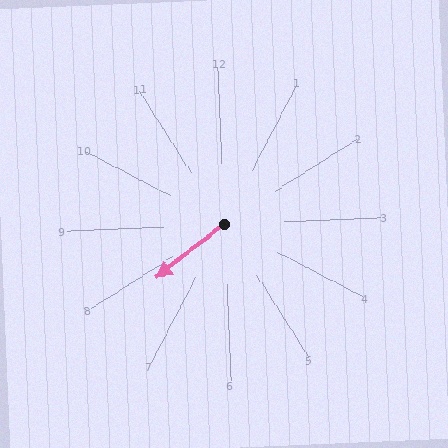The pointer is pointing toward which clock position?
Roughly 8 o'clock.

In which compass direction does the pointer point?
Southwest.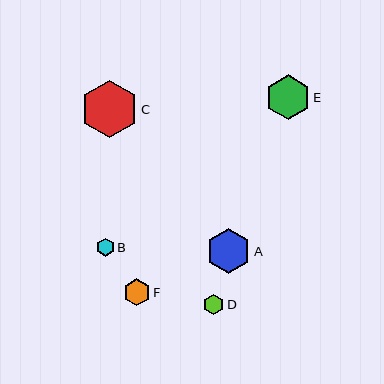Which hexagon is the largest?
Hexagon C is the largest with a size of approximately 57 pixels.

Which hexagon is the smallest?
Hexagon B is the smallest with a size of approximately 18 pixels.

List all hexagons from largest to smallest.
From largest to smallest: C, A, E, F, D, B.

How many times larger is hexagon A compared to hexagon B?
Hexagon A is approximately 2.5 times the size of hexagon B.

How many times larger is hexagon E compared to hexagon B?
Hexagon E is approximately 2.5 times the size of hexagon B.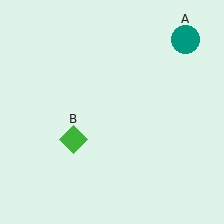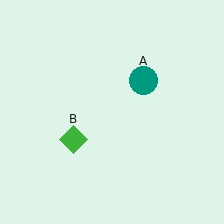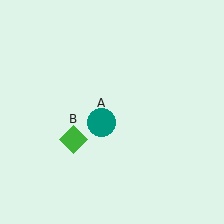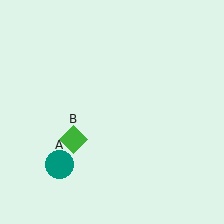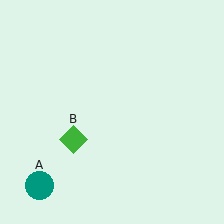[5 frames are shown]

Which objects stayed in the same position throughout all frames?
Green diamond (object B) remained stationary.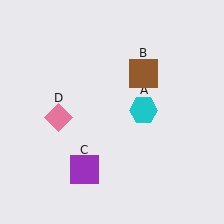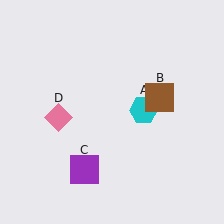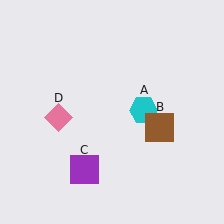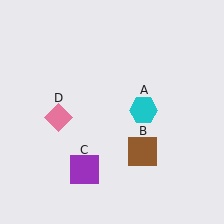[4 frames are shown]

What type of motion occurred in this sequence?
The brown square (object B) rotated clockwise around the center of the scene.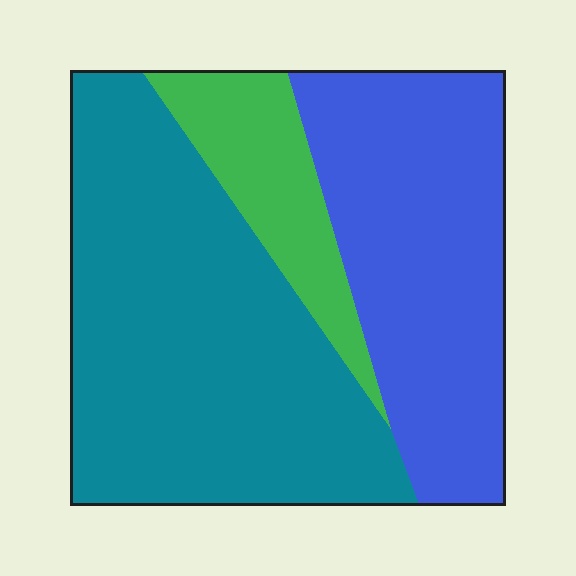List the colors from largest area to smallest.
From largest to smallest: teal, blue, green.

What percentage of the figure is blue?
Blue takes up about three eighths (3/8) of the figure.